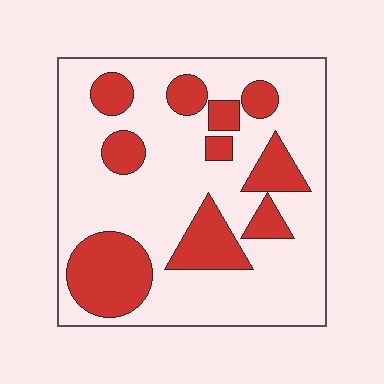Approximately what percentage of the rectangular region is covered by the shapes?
Approximately 30%.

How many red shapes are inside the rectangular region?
10.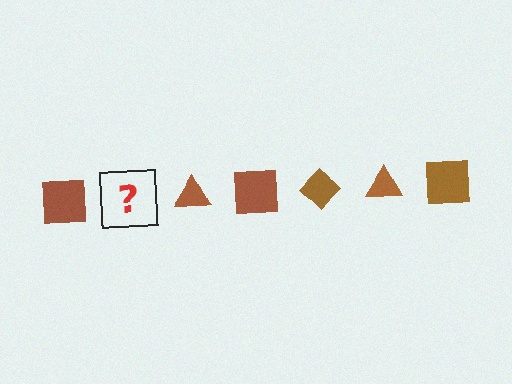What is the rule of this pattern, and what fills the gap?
The rule is that the pattern cycles through square, diamond, triangle shapes in brown. The gap should be filled with a brown diamond.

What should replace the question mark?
The question mark should be replaced with a brown diamond.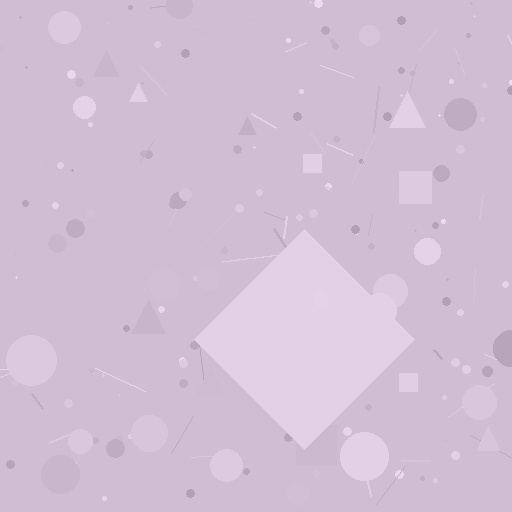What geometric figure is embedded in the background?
A diamond is embedded in the background.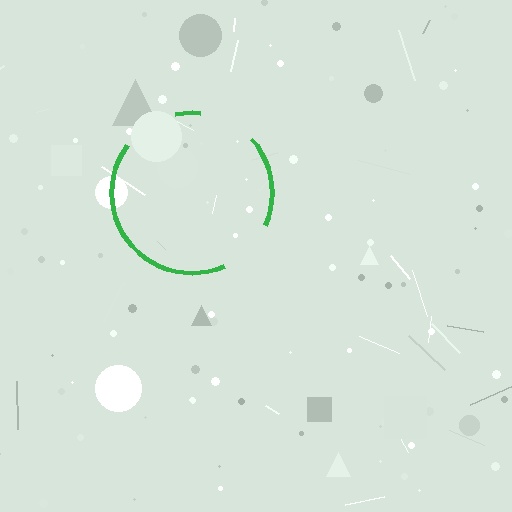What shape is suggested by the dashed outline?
The dashed outline suggests a circle.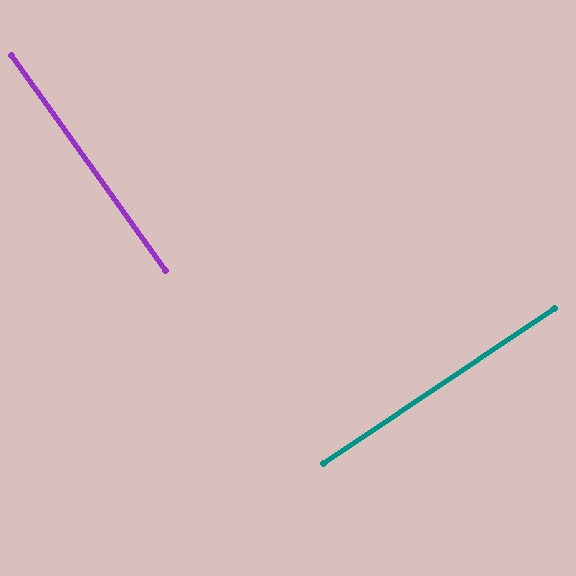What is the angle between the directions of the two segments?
Approximately 88 degrees.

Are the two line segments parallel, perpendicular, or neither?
Perpendicular — they meet at approximately 88°.